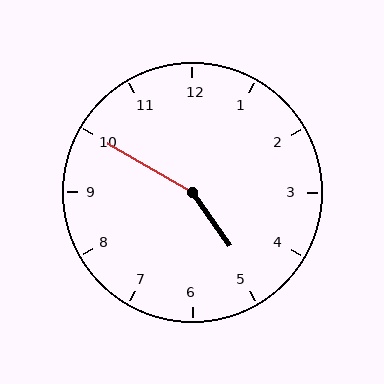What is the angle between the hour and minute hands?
Approximately 155 degrees.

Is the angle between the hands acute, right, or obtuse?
It is obtuse.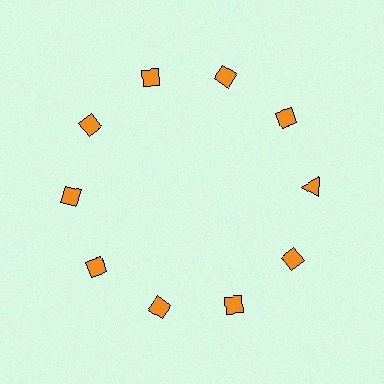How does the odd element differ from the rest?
It has a different shape: triangle instead of diamond.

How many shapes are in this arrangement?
There are 10 shapes arranged in a ring pattern.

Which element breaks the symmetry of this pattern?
The orange triangle at roughly the 3 o'clock position breaks the symmetry. All other shapes are orange diamonds.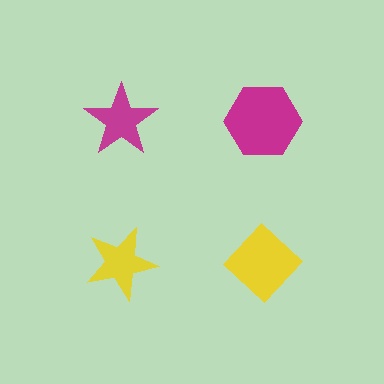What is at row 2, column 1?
A yellow star.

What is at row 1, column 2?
A magenta hexagon.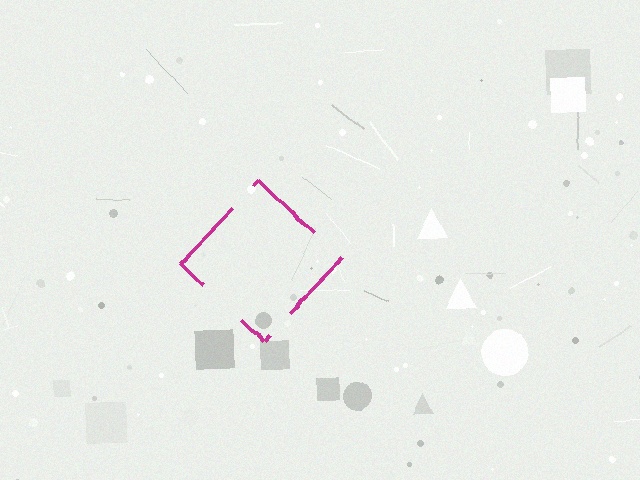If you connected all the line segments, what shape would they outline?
They would outline a diamond.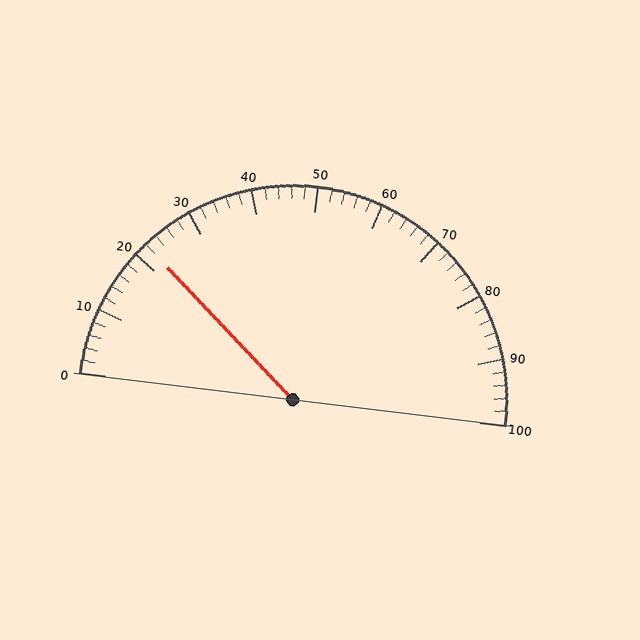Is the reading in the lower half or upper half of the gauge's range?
The reading is in the lower half of the range (0 to 100).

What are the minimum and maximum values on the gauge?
The gauge ranges from 0 to 100.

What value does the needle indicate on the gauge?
The needle indicates approximately 22.